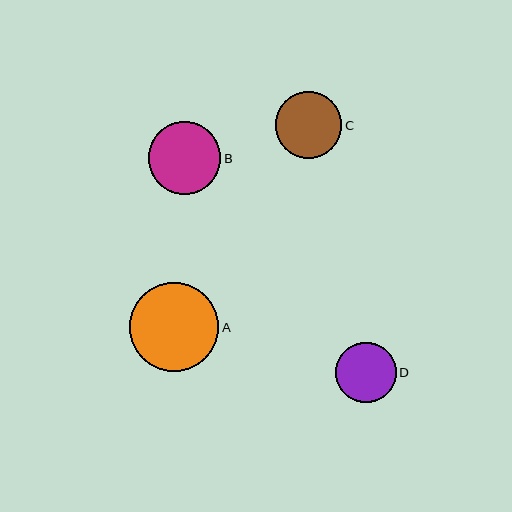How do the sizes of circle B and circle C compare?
Circle B and circle C are approximately the same size.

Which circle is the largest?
Circle A is the largest with a size of approximately 89 pixels.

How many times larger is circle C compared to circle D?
Circle C is approximately 1.1 times the size of circle D.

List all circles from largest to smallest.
From largest to smallest: A, B, C, D.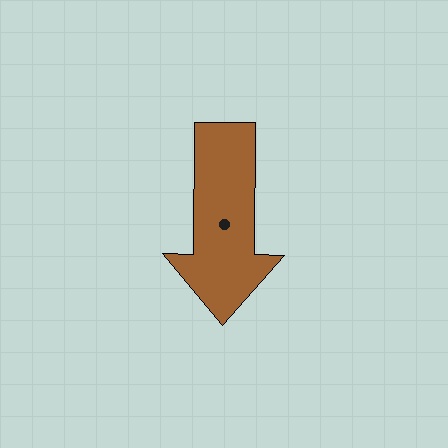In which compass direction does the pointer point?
South.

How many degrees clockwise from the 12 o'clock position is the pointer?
Approximately 181 degrees.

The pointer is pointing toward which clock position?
Roughly 6 o'clock.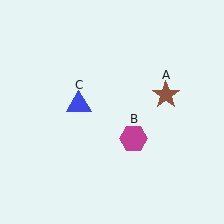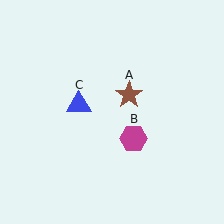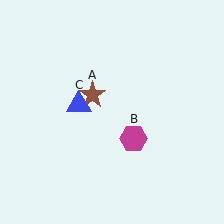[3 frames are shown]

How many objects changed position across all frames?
1 object changed position: brown star (object A).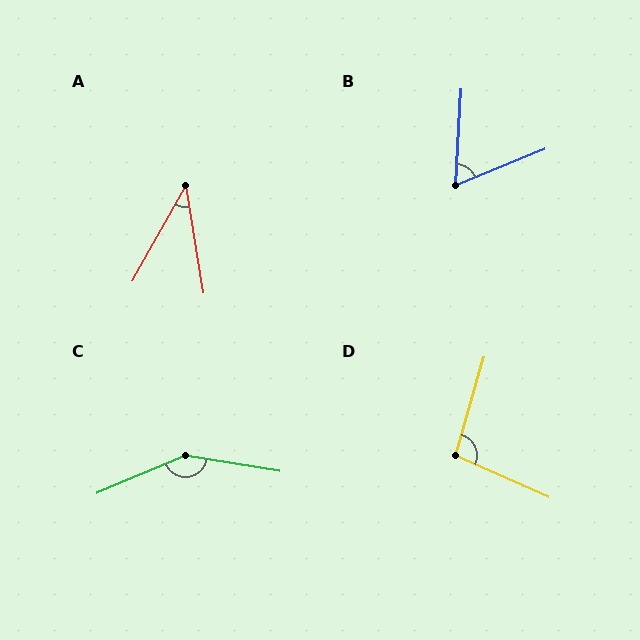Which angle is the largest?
C, at approximately 147 degrees.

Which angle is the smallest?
A, at approximately 38 degrees.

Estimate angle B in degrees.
Approximately 65 degrees.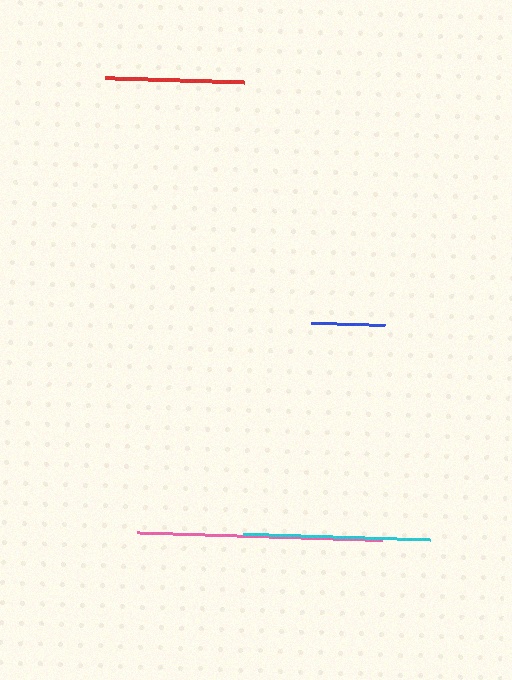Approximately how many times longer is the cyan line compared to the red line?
The cyan line is approximately 1.3 times the length of the red line.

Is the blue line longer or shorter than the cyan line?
The cyan line is longer than the blue line.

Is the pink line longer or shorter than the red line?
The pink line is longer than the red line.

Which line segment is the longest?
The pink line is the longest at approximately 246 pixels.